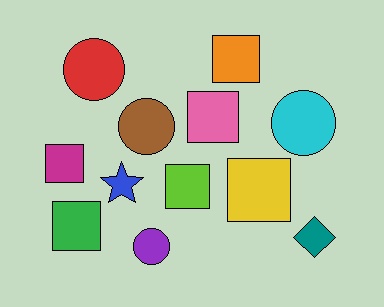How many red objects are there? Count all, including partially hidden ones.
There is 1 red object.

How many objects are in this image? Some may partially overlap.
There are 12 objects.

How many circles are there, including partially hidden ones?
There are 4 circles.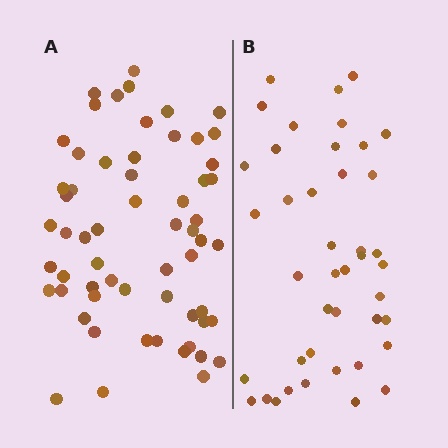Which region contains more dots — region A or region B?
Region A (the left region) has more dots.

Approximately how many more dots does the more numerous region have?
Region A has approximately 20 more dots than region B.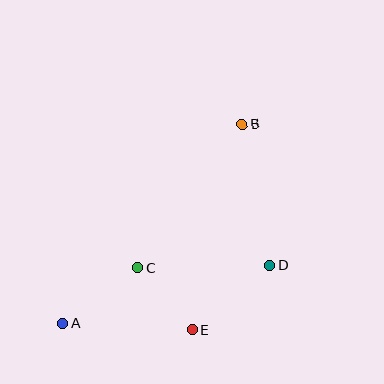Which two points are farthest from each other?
Points A and B are farthest from each other.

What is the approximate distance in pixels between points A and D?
The distance between A and D is approximately 215 pixels.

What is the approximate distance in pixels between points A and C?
The distance between A and C is approximately 93 pixels.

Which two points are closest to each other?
Points C and E are closest to each other.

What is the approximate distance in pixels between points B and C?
The distance between B and C is approximately 178 pixels.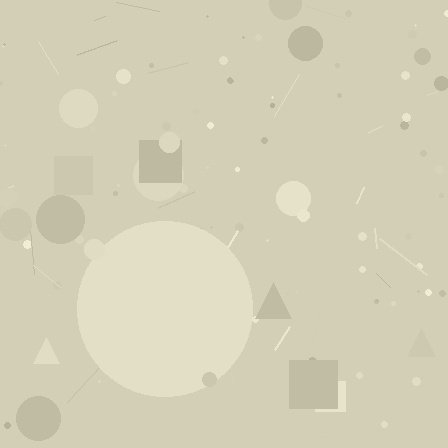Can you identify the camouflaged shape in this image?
The camouflaged shape is a circle.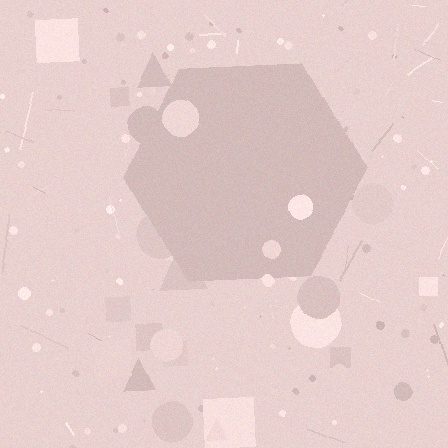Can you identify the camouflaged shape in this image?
The camouflaged shape is a hexagon.